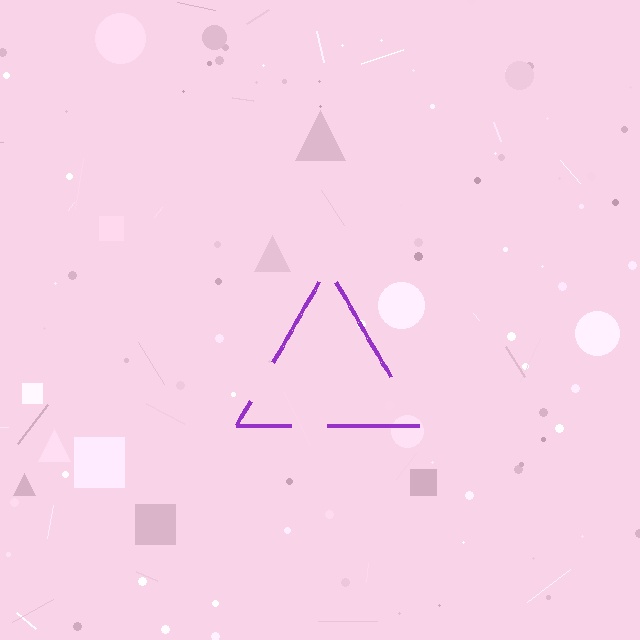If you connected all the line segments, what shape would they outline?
They would outline a triangle.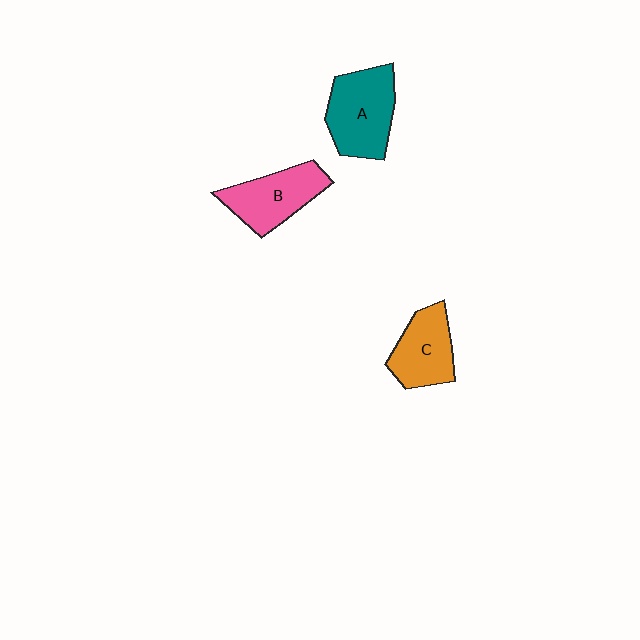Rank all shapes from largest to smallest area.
From largest to smallest: A (teal), B (pink), C (orange).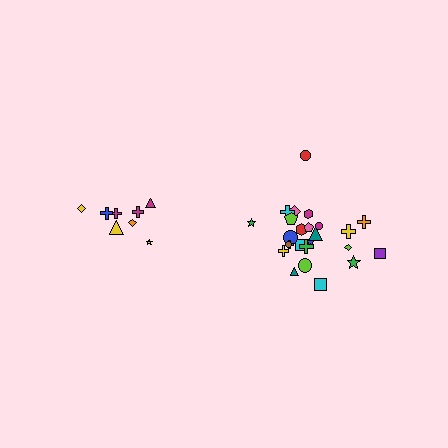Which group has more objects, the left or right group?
The right group.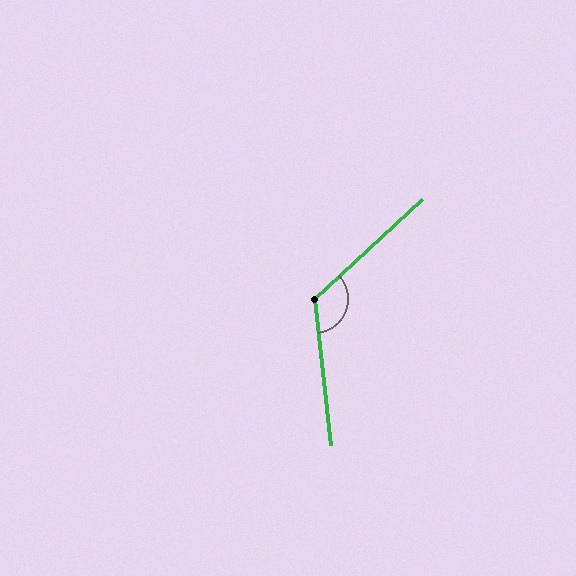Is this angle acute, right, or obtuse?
It is obtuse.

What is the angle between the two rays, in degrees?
Approximately 126 degrees.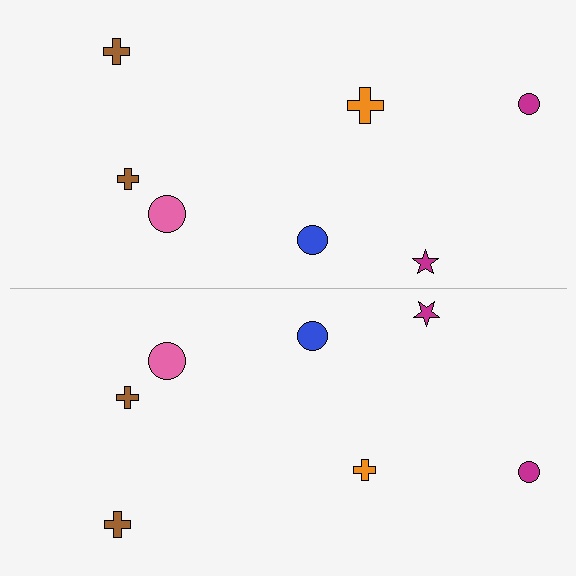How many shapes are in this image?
There are 14 shapes in this image.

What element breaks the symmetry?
The orange cross on the bottom side has a different size than its mirror counterpart.